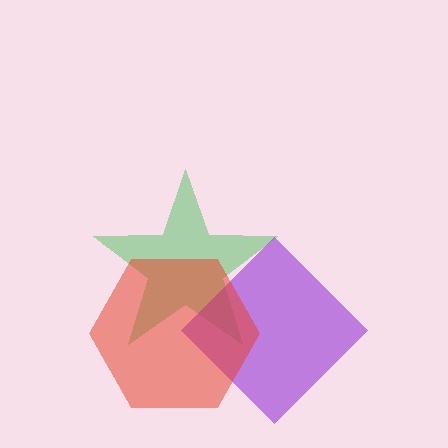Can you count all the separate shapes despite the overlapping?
Yes, there are 3 separate shapes.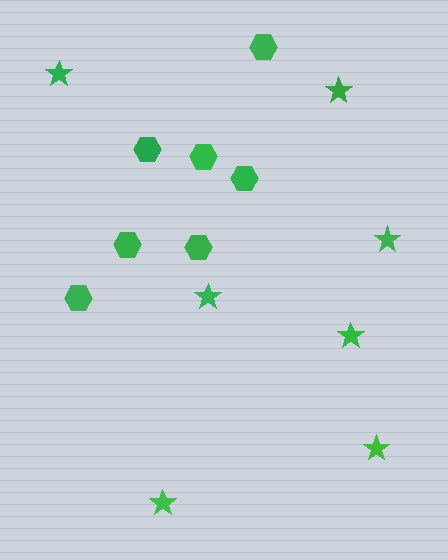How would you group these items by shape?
There are 2 groups: one group of hexagons (7) and one group of stars (7).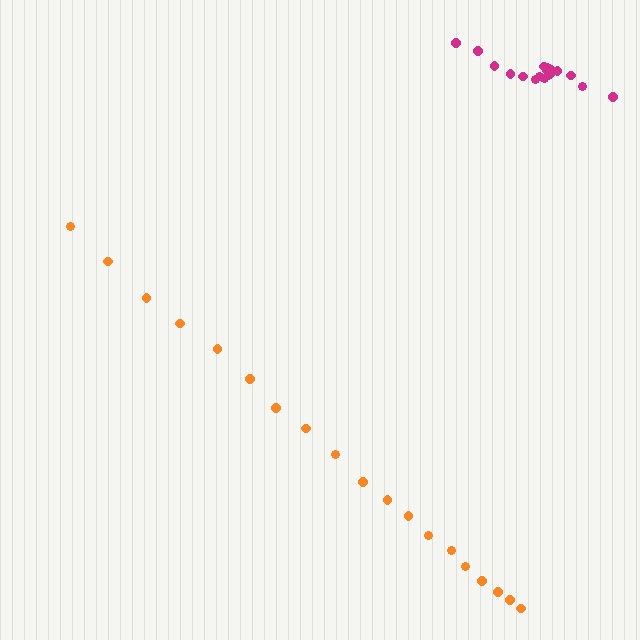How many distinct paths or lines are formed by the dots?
There are 2 distinct paths.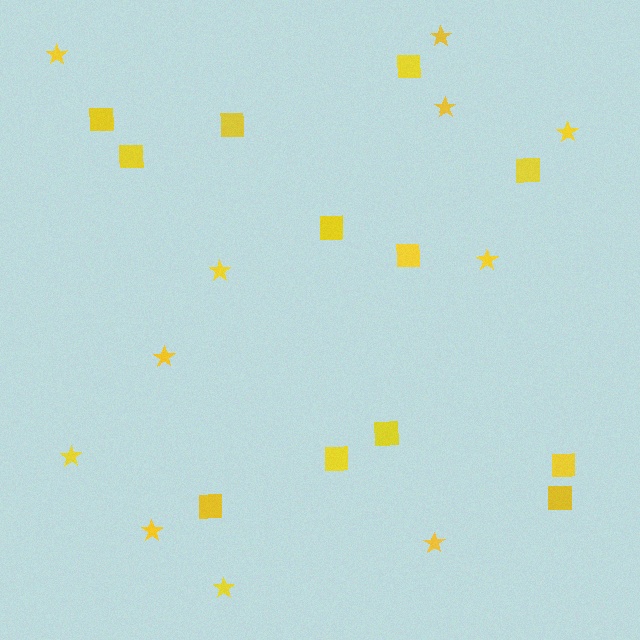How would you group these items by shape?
There are 2 groups: one group of stars (11) and one group of squares (12).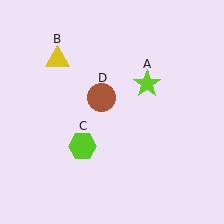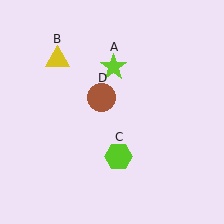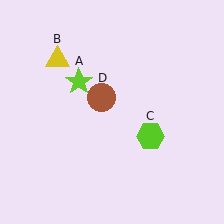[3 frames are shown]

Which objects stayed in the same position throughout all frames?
Yellow triangle (object B) and brown circle (object D) remained stationary.